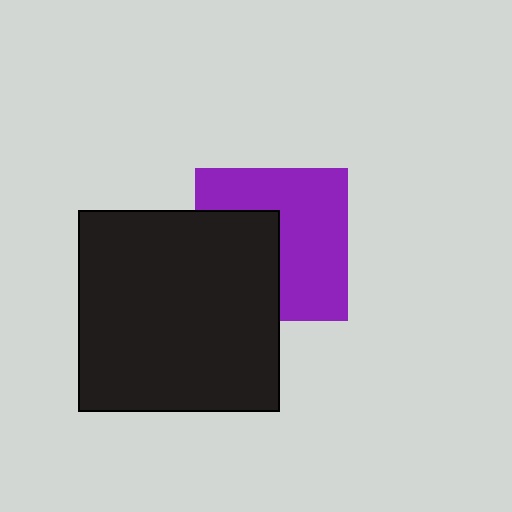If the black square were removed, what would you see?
You would see the complete purple square.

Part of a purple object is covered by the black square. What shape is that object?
It is a square.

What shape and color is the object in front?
The object in front is a black square.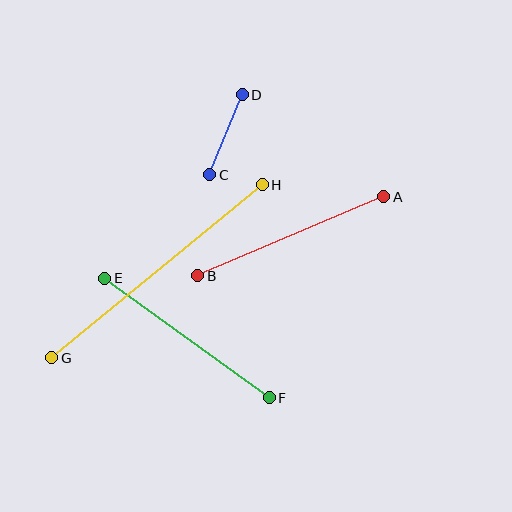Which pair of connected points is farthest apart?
Points G and H are farthest apart.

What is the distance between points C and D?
The distance is approximately 86 pixels.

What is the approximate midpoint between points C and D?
The midpoint is at approximately (226, 135) pixels.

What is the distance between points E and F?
The distance is approximately 203 pixels.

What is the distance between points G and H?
The distance is approximately 272 pixels.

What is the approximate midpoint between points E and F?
The midpoint is at approximately (187, 338) pixels.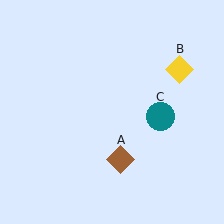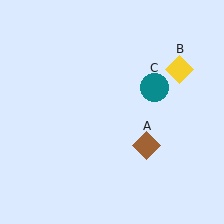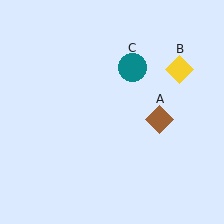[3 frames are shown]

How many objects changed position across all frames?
2 objects changed position: brown diamond (object A), teal circle (object C).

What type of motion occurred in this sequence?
The brown diamond (object A), teal circle (object C) rotated counterclockwise around the center of the scene.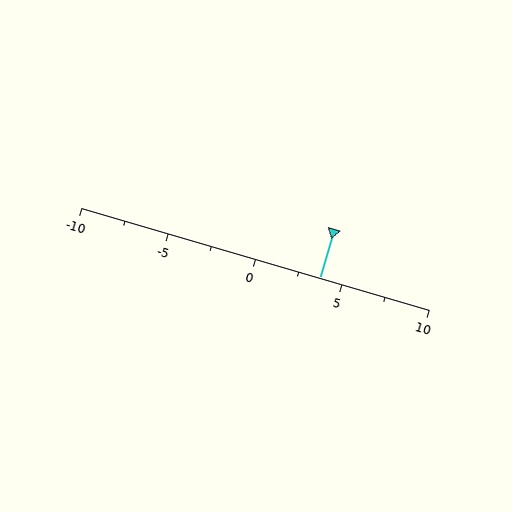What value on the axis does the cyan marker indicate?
The marker indicates approximately 3.8.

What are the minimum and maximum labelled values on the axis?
The axis runs from -10 to 10.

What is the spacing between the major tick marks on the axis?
The major ticks are spaced 5 apart.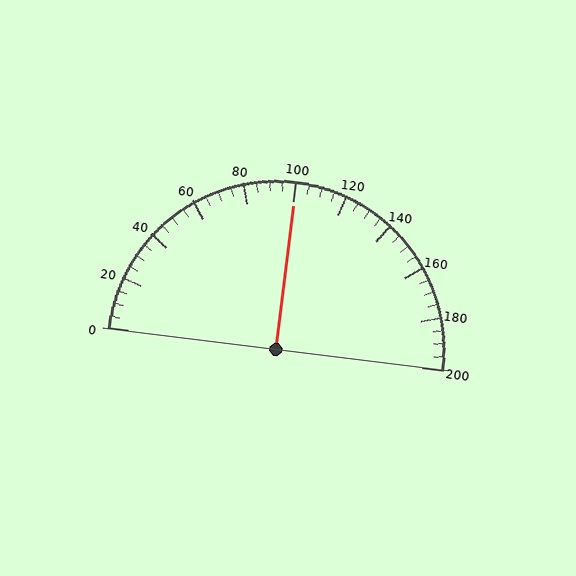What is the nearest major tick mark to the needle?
The nearest major tick mark is 100.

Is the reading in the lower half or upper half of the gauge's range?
The reading is in the upper half of the range (0 to 200).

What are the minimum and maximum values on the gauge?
The gauge ranges from 0 to 200.